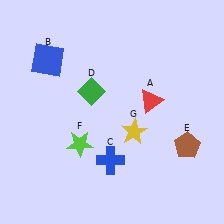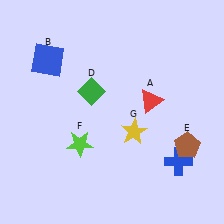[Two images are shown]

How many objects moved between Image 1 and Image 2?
1 object moved between the two images.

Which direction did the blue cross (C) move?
The blue cross (C) moved right.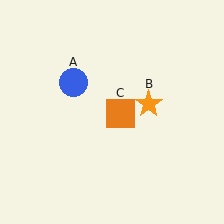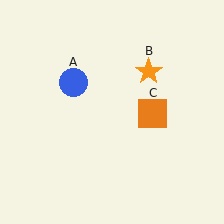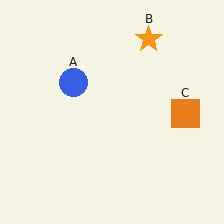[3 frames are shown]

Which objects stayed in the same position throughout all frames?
Blue circle (object A) remained stationary.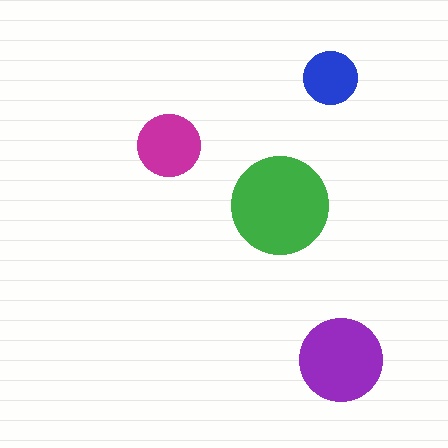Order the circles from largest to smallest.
the green one, the purple one, the magenta one, the blue one.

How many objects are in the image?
There are 4 objects in the image.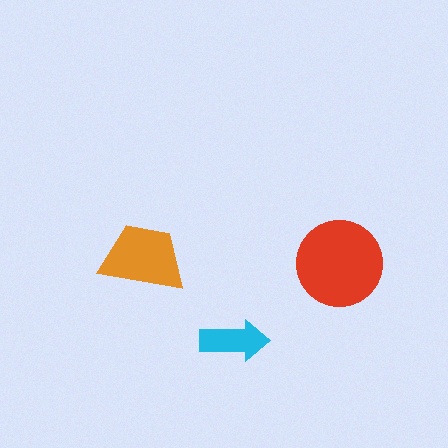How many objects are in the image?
There are 3 objects in the image.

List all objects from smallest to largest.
The cyan arrow, the orange trapezoid, the red circle.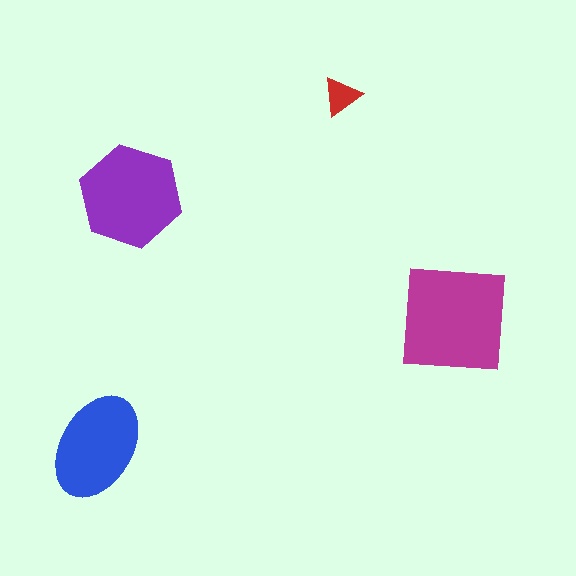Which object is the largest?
The magenta square.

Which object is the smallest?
The red triangle.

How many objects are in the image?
There are 4 objects in the image.